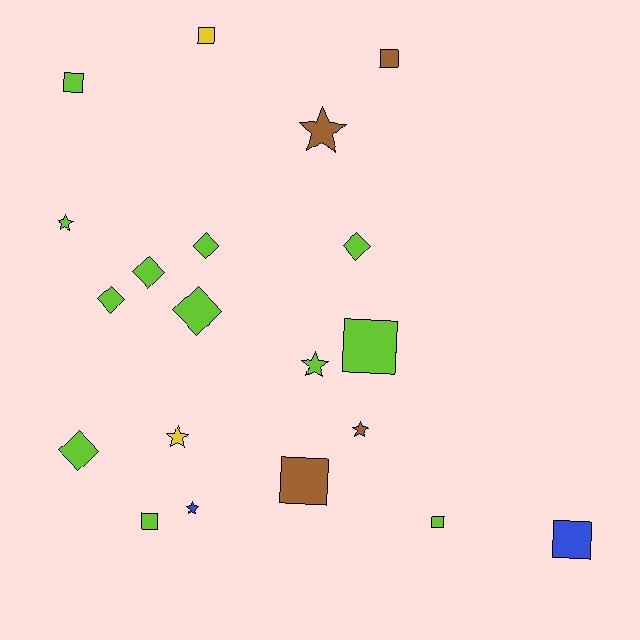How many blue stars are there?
There is 1 blue star.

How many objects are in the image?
There are 20 objects.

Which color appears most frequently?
Lime, with 12 objects.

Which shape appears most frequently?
Square, with 8 objects.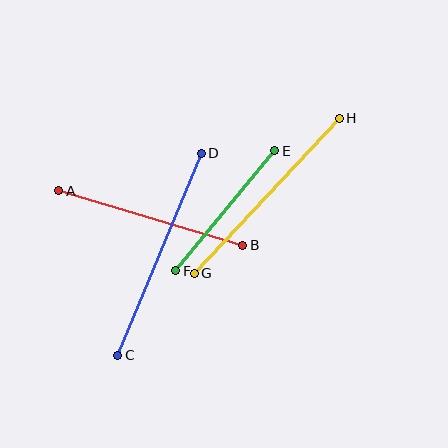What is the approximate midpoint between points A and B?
The midpoint is at approximately (151, 218) pixels.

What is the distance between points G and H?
The distance is approximately 212 pixels.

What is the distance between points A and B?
The distance is approximately 192 pixels.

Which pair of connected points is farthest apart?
Points C and D are farthest apart.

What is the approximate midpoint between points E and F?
The midpoint is at approximately (225, 211) pixels.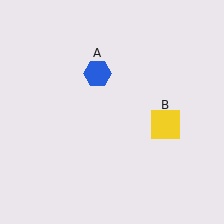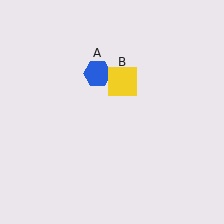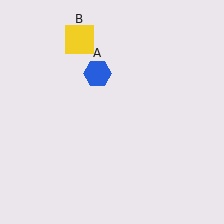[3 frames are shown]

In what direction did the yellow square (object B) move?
The yellow square (object B) moved up and to the left.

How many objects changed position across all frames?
1 object changed position: yellow square (object B).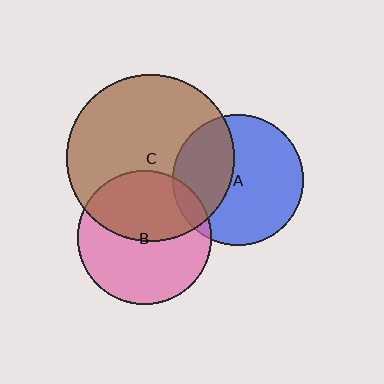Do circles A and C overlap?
Yes.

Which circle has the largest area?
Circle C (brown).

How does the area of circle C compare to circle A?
Approximately 1.6 times.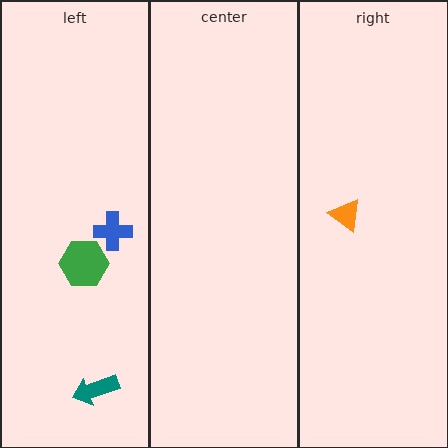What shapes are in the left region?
The green hexagon, the teal arrow, the blue cross.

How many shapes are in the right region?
1.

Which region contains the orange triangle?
The right region.